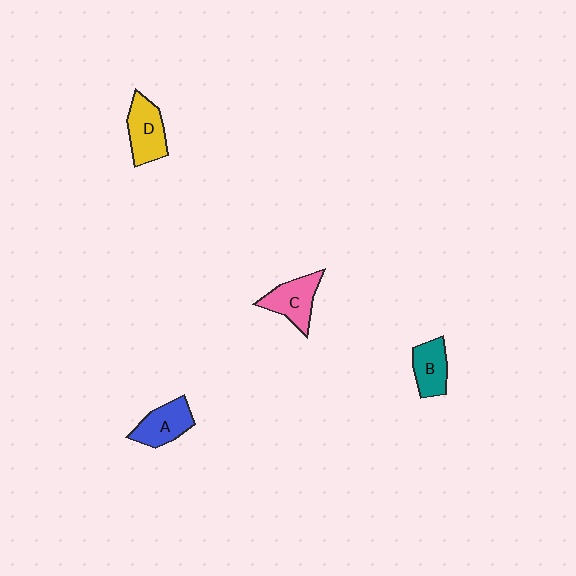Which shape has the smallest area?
Shape B (teal).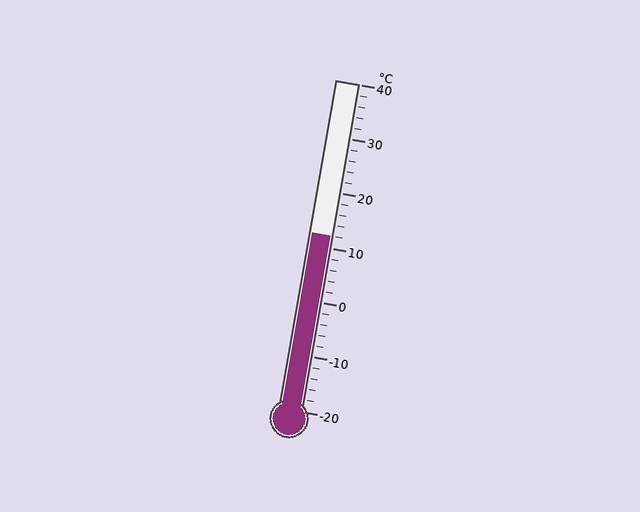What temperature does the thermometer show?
The thermometer shows approximately 12°C.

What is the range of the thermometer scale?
The thermometer scale ranges from -20°C to 40°C.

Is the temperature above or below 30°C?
The temperature is below 30°C.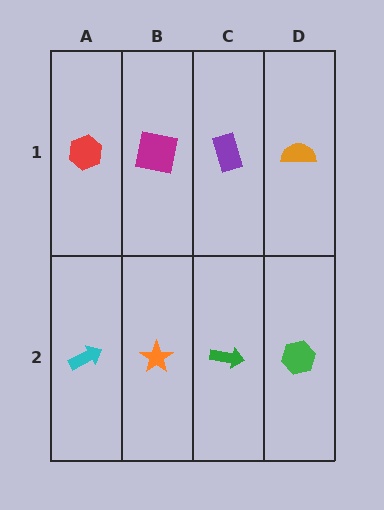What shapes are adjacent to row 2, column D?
An orange semicircle (row 1, column D), a green arrow (row 2, column C).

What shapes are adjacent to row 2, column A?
A red hexagon (row 1, column A), an orange star (row 2, column B).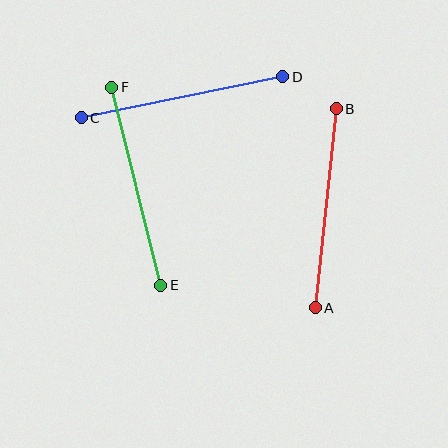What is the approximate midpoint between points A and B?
The midpoint is at approximately (326, 208) pixels.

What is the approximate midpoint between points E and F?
The midpoint is at approximately (136, 186) pixels.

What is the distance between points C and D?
The distance is approximately 205 pixels.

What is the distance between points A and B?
The distance is approximately 200 pixels.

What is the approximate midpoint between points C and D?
The midpoint is at approximately (182, 97) pixels.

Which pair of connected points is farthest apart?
Points C and D are farthest apart.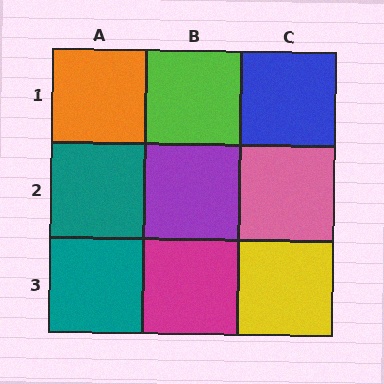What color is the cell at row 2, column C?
Pink.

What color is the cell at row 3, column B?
Magenta.